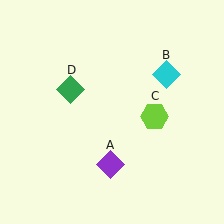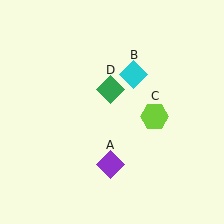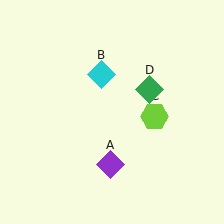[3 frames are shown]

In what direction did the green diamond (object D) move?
The green diamond (object D) moved right.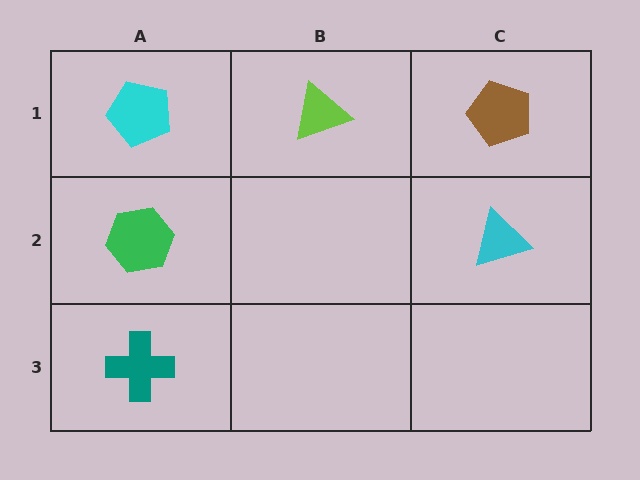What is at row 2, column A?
A green hexagon.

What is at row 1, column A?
A cyan pentagon.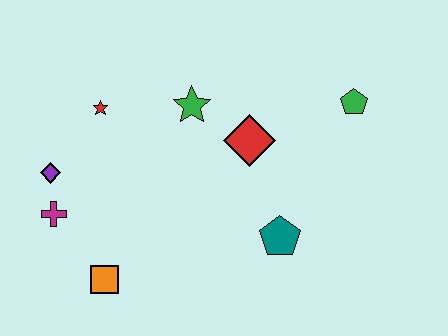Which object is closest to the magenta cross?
The purple diamond is closest to the magenta cross.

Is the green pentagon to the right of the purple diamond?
Yes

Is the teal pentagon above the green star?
No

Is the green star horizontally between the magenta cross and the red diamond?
Yes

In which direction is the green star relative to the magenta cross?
The green star is to the right of the magenta cross.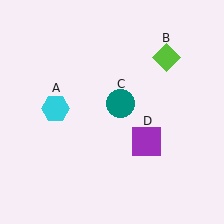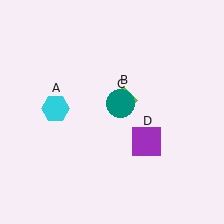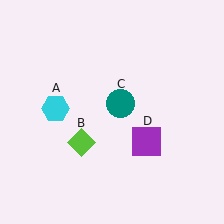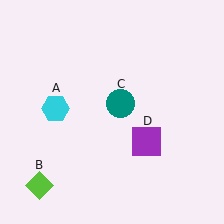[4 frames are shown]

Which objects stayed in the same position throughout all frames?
Cyan hexagon (object A) and teal circle (object C) and purple square (object D) remained stationary.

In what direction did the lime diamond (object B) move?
The lime diamond (object B) moved down and to the left.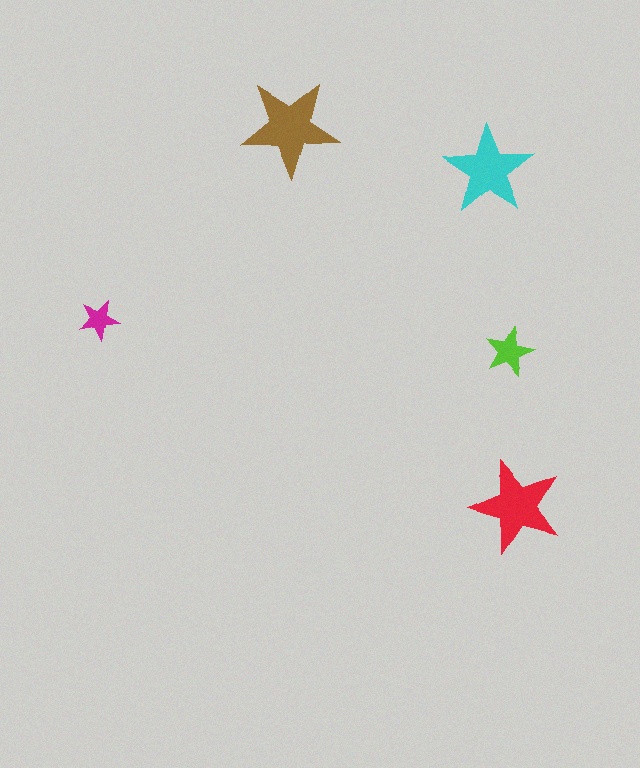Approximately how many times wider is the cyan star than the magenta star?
About 2.5 times wider.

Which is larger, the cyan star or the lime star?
The cyan one.